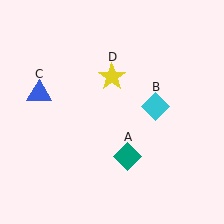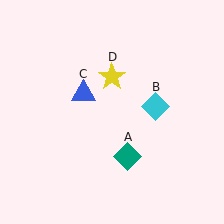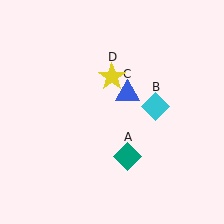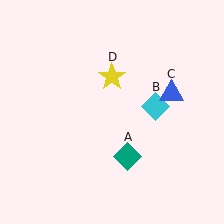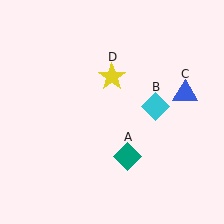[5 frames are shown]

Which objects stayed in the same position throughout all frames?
Teal diamond (object A) and cyan diamond (object B) and yellow star (object D) remained stationary.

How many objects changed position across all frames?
1 object changed position: blue triangle (object C).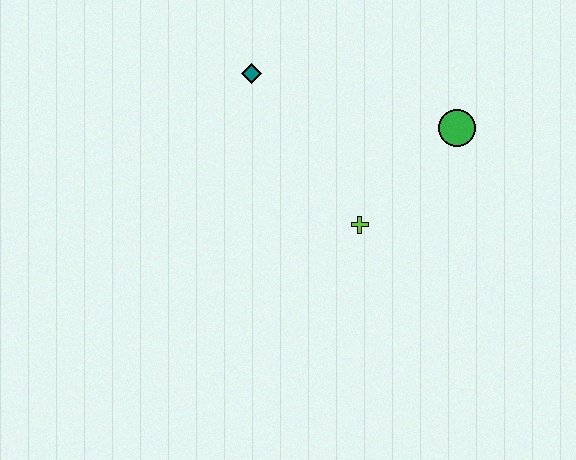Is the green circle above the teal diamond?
No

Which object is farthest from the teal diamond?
The green circle is farthest from the teal diamond.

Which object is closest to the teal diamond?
The lime cross is closest to the teal diamond.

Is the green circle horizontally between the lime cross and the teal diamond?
No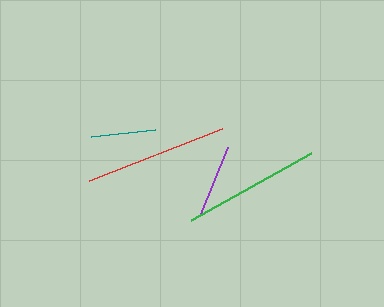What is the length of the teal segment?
The teal segment is approximately 64 pixels long.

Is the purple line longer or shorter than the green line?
The green line is longer than the purple line.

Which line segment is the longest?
The red line is the longest at approximately 142 pixels.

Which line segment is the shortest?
The teal line is the shortest at approximately 64 pixels.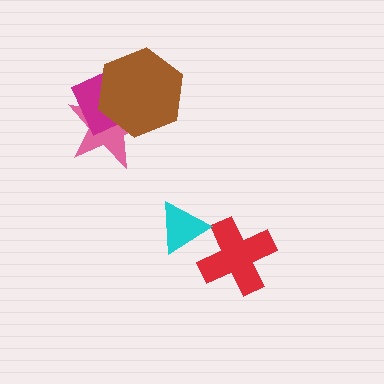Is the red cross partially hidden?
Yes, it is partially covered by another shape.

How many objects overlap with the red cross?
1 object overlaps with the red cross.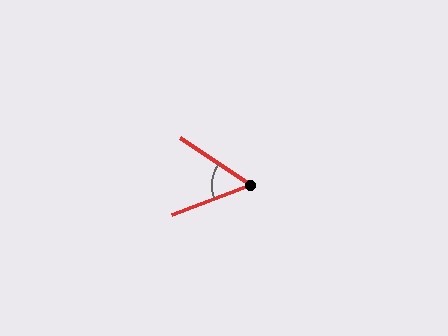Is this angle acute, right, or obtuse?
It is acute.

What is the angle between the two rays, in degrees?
Approximately 55 degrees.